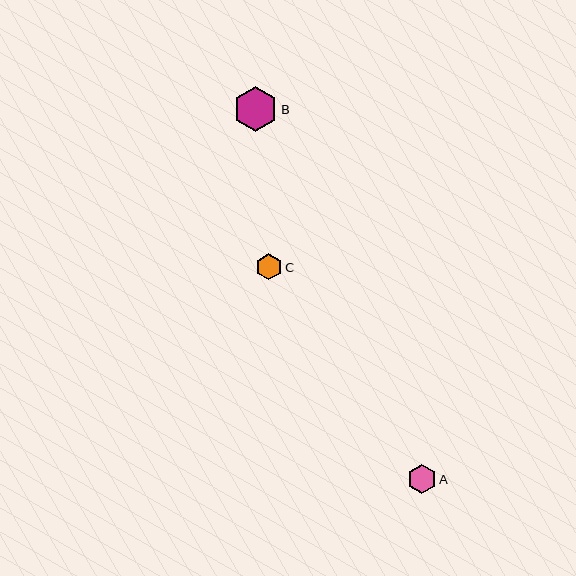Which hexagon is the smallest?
Hexagon C is the smallest with a size of approximately 26 pixels.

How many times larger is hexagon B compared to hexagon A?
Hexagon B is approximately 1.5 times the size of hexagon A.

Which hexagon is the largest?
Hexagon B is the largest with a size of approximately 45 pixels.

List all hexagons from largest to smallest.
From largest to smallest: B, A, C.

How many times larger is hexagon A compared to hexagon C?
Hexagon A is approximately 1.1 times the size of hexagon C.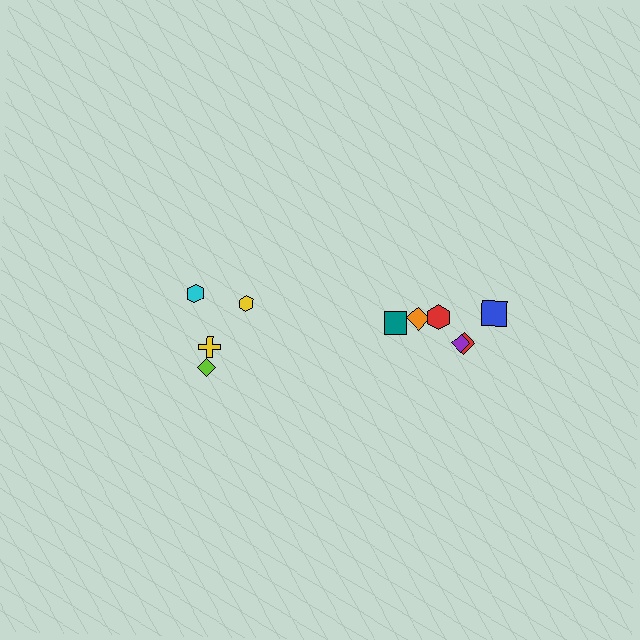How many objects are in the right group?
There are 6 objects.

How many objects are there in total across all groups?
There are 10 objects.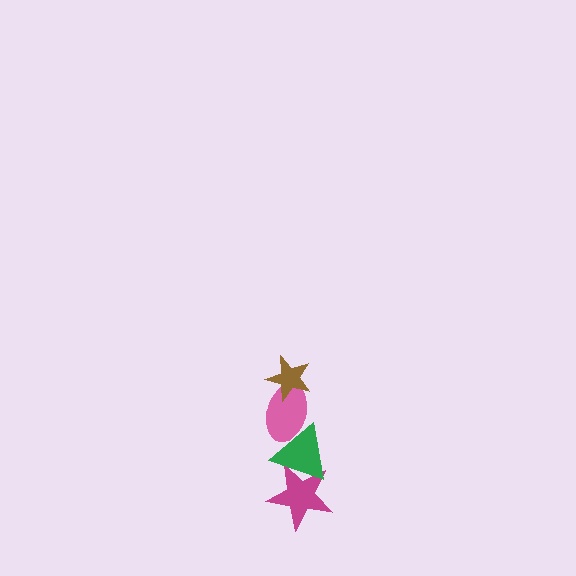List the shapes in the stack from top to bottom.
From top to bottom: the brown star, the pink ellipse, the green triangle, the magenta star.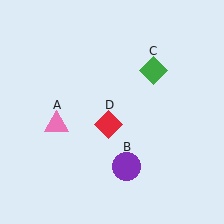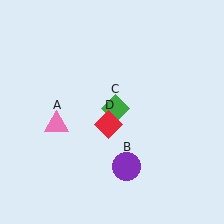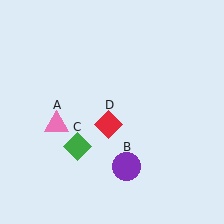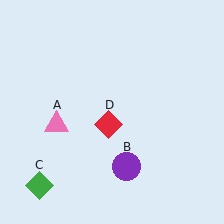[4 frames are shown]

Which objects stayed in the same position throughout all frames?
Pink triangle (object A) and purple circle (object B) and red diamond (object D) remained stationary.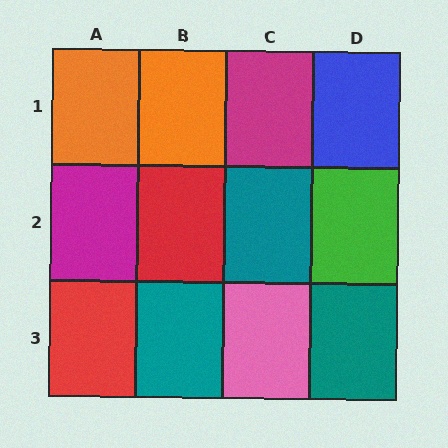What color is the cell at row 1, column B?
Orange.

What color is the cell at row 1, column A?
Orange.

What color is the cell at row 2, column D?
Green.